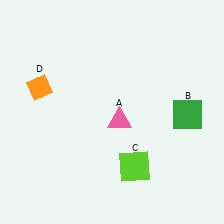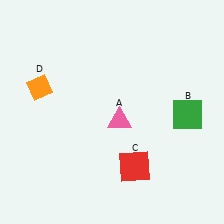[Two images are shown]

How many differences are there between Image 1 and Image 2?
There is 1 difference between the two images.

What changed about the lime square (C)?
In Image 1, C is lime. In Image 2, it changed to red.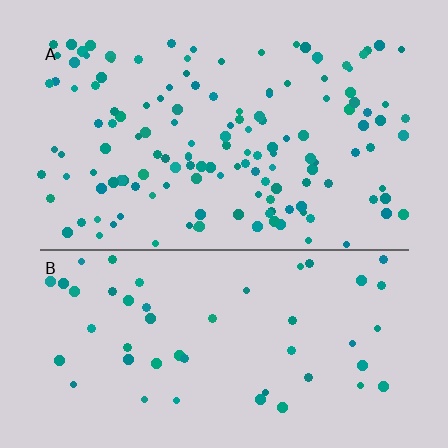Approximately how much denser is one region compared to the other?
Approximately 2.8× — region A over region B.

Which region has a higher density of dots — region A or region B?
A (the top).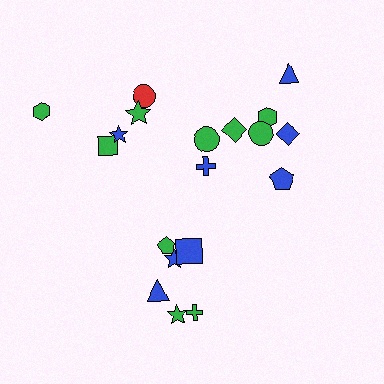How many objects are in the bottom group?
There are 6 objects.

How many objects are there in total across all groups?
There are 19 objects.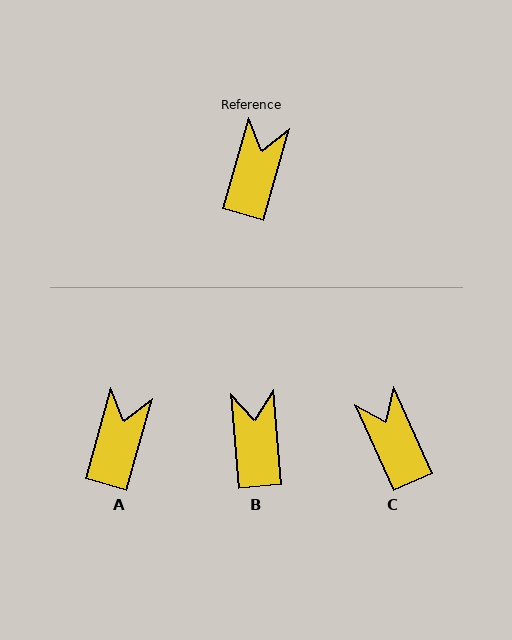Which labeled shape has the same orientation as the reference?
A.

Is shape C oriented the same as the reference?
No, it is off by about 40 degrees.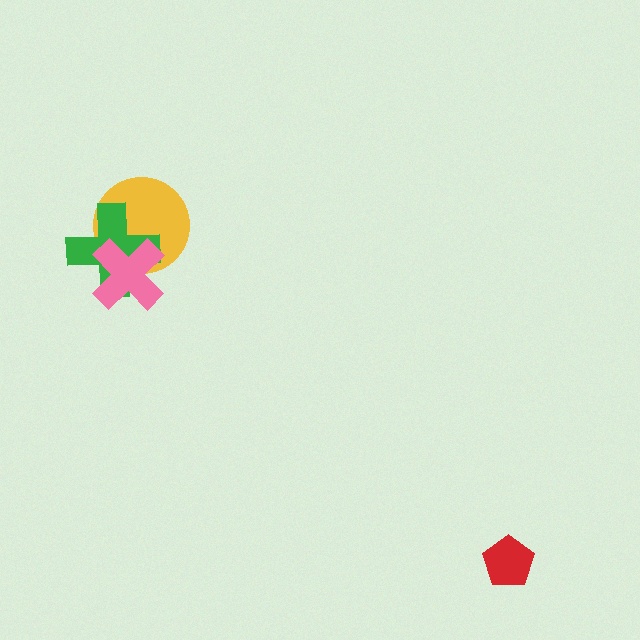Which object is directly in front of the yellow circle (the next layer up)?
The green cross is directly in front of the yellow circle.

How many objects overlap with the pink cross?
2 objects overlap with the pink cross.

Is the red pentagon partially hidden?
No, no other shape covers it.